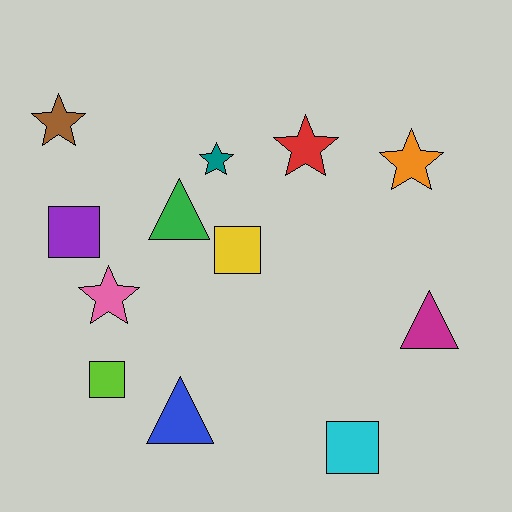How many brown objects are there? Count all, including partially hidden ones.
There is 1 brown object.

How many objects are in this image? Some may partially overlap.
There are 12 objects.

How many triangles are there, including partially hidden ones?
There are 3 triangles.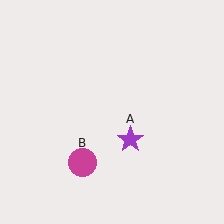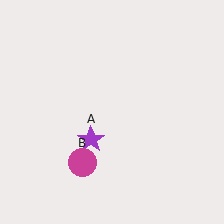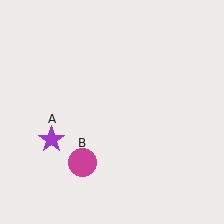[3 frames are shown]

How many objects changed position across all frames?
1 object changed position: purple star (object A).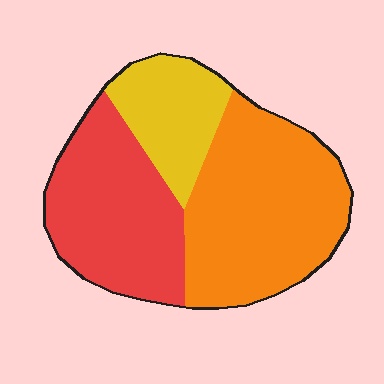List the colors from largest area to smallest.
From largest to smallest: orange, red, yellow.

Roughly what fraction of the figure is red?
Red covers about 35% of the figure.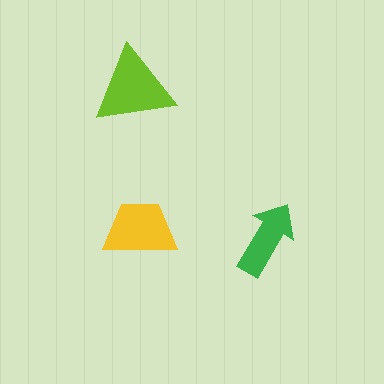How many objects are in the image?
There are 3 objects in the image.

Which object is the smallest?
The green arrow.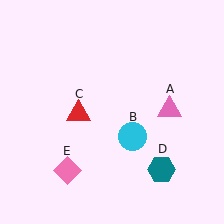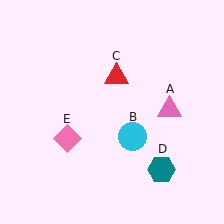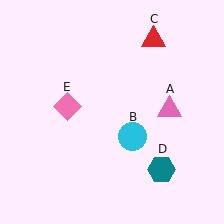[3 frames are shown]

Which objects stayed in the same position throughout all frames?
Pink triangle (object A) and cyan circle (object B) and teal hexagon (object D) remained stationary.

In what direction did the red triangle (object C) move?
The red triangle (object C) moved up and to the right.